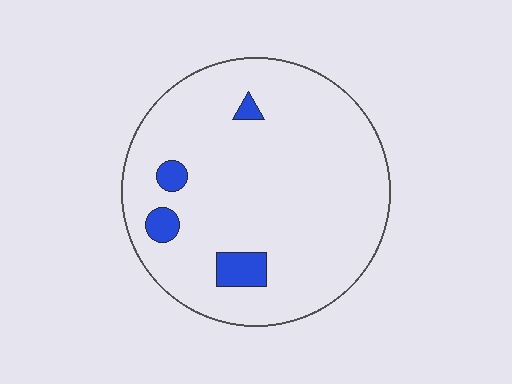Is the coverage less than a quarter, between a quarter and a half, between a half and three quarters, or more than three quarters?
Less than a quarter.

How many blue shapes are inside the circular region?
4.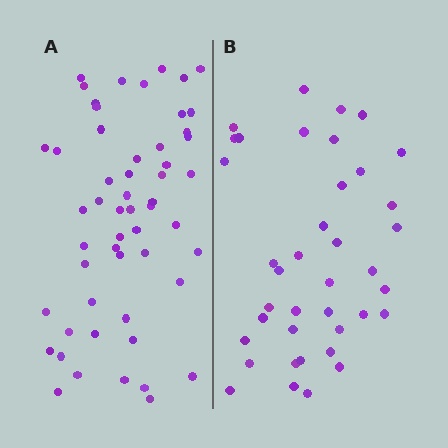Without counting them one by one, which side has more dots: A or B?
Region A (the left region) has more dots.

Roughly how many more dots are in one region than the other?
Region A has approximately 15 more dots than region B.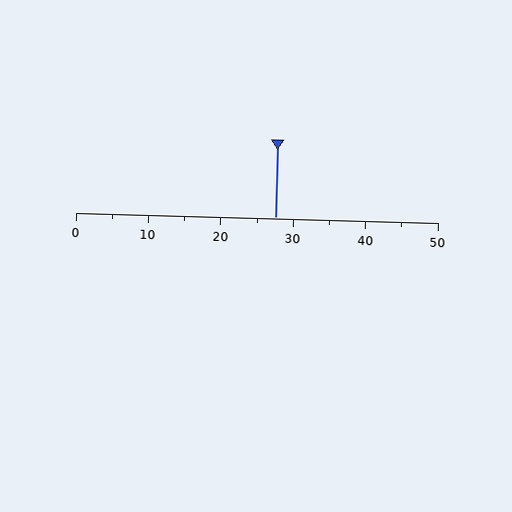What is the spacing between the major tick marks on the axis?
The major ticks are spaced 10 apart.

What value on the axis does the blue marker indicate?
The marker indicates approximately 27.5.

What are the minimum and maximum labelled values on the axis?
The axis runs from 0 to 50.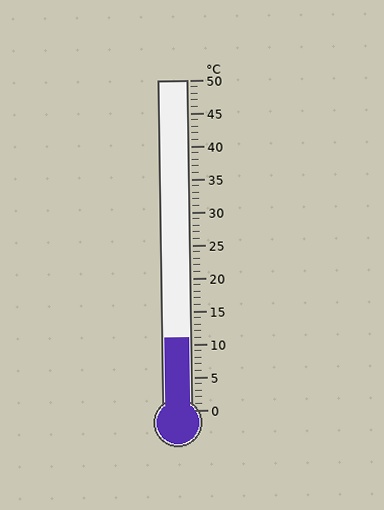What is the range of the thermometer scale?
The thermometer scale ranges from 0°C to 50°C.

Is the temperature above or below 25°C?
The temperature is below 25°C.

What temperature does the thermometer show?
The thermometer shows approximately 11°C.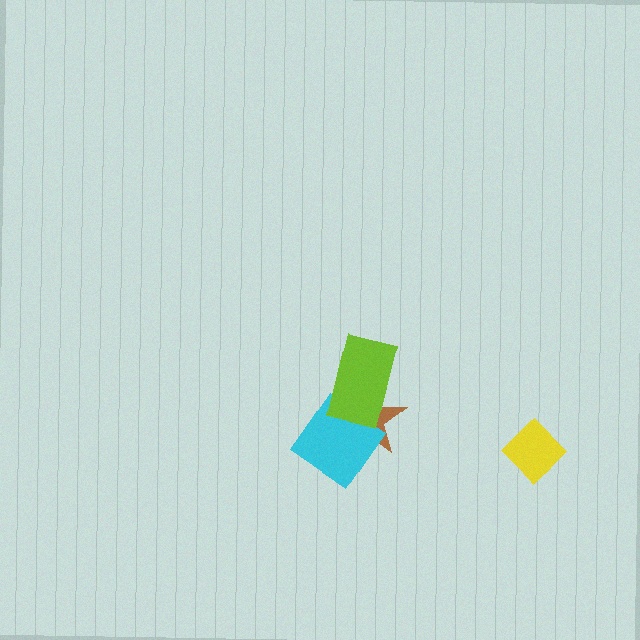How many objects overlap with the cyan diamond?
2 objects overlap with the cyan diamond.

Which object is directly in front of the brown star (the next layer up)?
The cyan diamond is directly in front of the brown star.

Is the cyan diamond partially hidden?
Yes, it is partially covered by another shape.